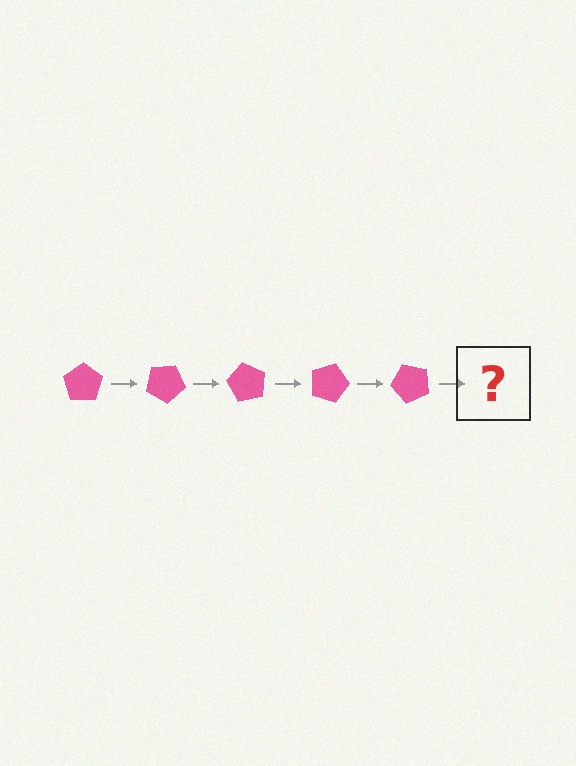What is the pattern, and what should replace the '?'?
The pattern is that the pentagon rotates 30 degrees each step. The '?' should be a pink pentagon rotated 150 degrees.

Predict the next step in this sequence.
The next step is a pink pentagon rotated 150 degrees.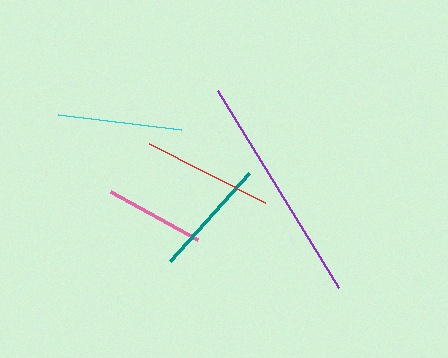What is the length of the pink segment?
The pink segment is approximately 99 pixels long.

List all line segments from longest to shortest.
From longest to shortest: purple, red, cyan, teal, pink.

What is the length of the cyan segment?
The cyan segment is approximately 124 pixels long.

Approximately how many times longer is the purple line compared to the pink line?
The purple line is approximately 2.3 times the length of the pink line.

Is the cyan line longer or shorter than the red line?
The red line is longer than the cyan line.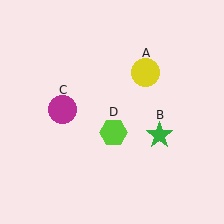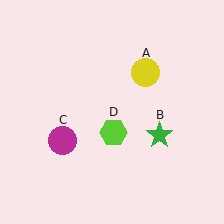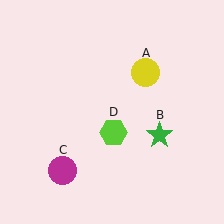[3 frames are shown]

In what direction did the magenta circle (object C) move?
The magenta circle (object C) moved down.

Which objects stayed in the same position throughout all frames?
Yellow circle (object A) and green star (object B) and lime hexagon (object D) remained stationary.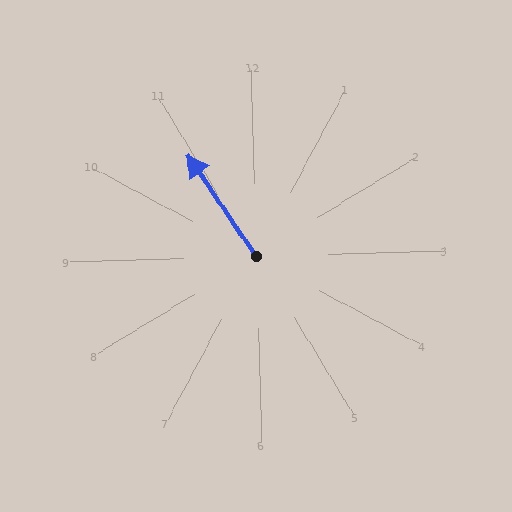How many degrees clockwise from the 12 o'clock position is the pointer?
Approximately 328 degrees.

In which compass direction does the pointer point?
Northwest.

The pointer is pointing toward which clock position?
Roughly 11 o'clock.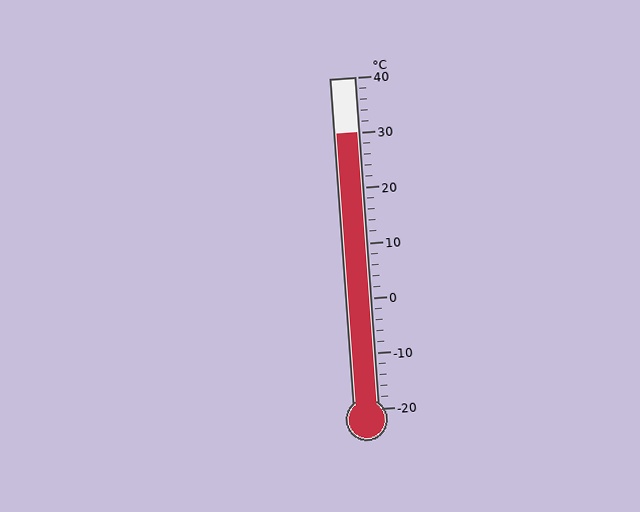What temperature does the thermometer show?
The thermometer shows approximately 30°C.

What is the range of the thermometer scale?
The thermometer scale ranges from -20°C to 40°C.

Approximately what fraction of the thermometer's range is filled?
The thermometer is filled to approximately 85% of its range.